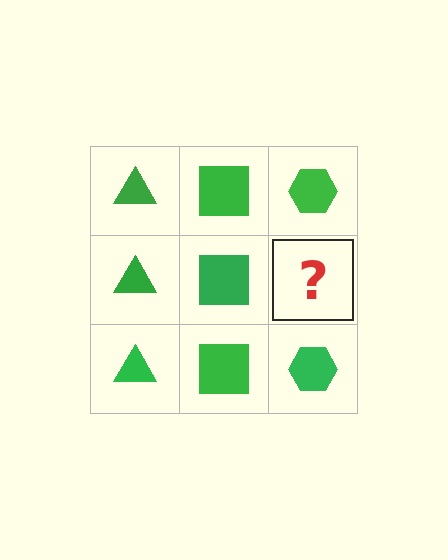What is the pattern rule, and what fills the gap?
The rule is that each column has a consistent shape. The gap should be filled with a green hexagon.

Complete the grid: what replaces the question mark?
The question mark should be replaced with a green hexagon.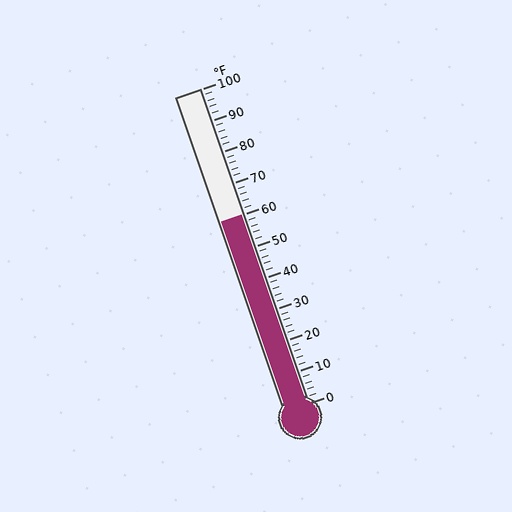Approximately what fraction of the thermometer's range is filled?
The thermometer is filled to approximately 60% of its range.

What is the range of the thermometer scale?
The thermometer scale ranges from 0°F to 100°F.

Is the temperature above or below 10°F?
The temperature is above 10°F.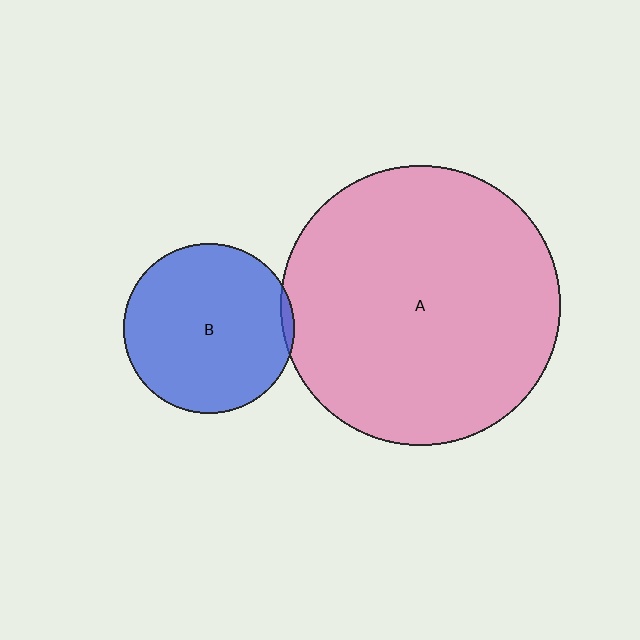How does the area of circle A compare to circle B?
Approximately 2.7 times.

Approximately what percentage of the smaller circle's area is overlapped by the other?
Approximately 5%.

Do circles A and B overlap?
Yes.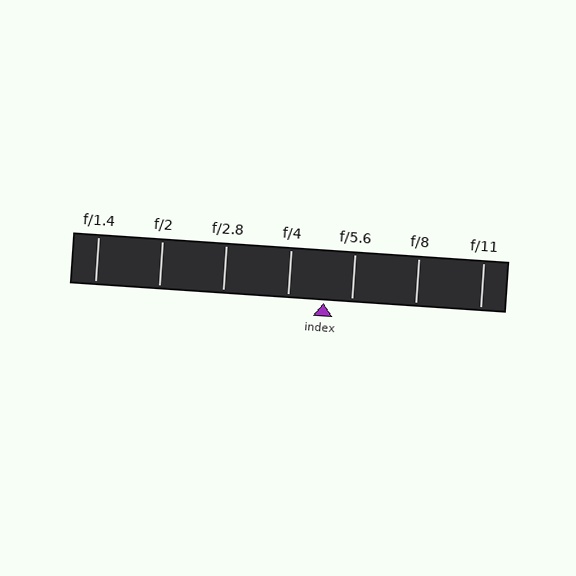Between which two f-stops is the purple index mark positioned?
The index mark is between f/4 and f/5.6.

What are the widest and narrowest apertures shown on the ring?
The widest aperture shown is f/1.4 and the narrowest is f/11.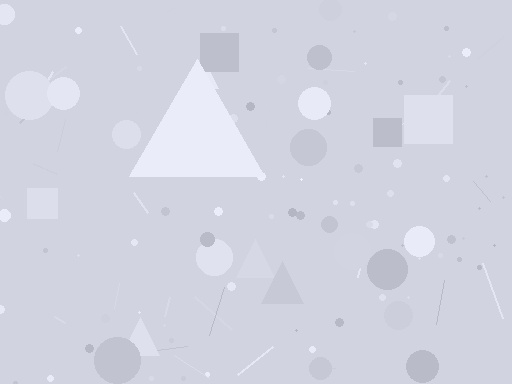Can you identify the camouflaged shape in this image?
The camouflaged shape is a triangle.